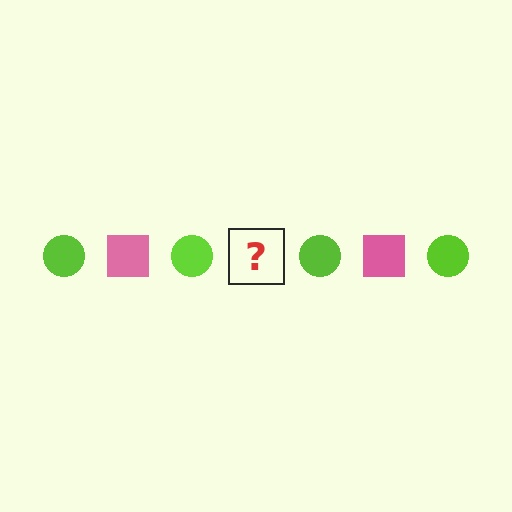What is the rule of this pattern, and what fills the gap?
The rule is that the pattern alternates between lime circle and pink square. The gap should be filled with a pink square.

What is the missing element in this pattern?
The missing element is a pink square.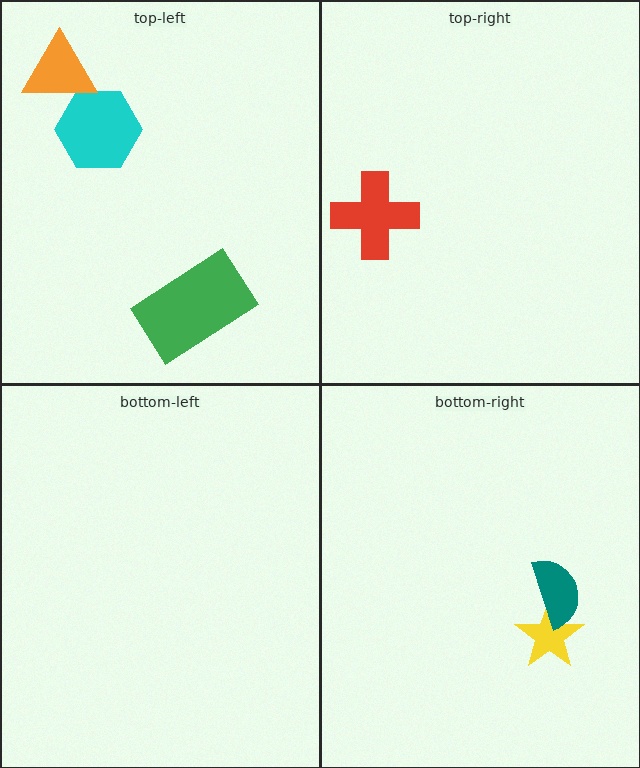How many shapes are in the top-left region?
3.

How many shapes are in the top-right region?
1.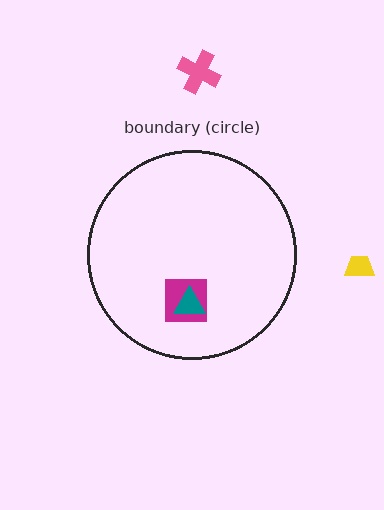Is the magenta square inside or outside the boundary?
Inside.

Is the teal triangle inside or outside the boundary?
Inside.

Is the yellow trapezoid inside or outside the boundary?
Outside.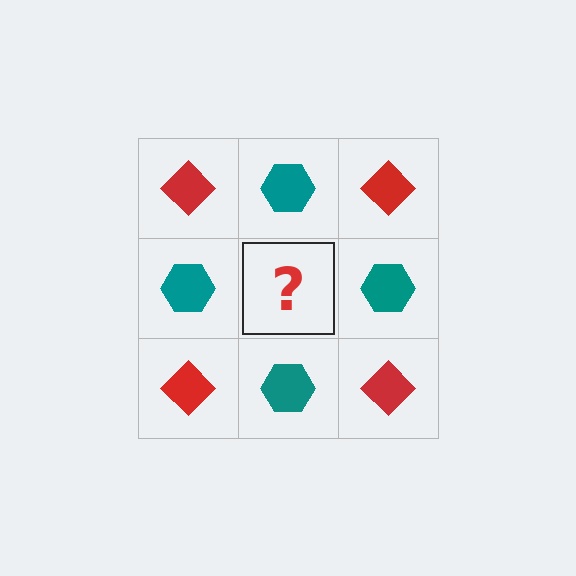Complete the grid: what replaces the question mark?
The question mark should be replaced with a red diamond.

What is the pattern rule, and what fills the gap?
The rule is that it alternates red diamond and teal hexagon in a checkerboard pattern. The gap should be filled with a red diamond.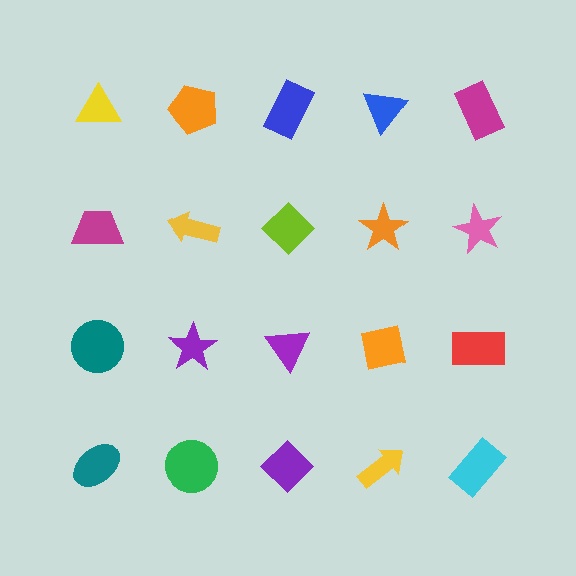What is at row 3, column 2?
A purple star.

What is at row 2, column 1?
A magenta trapezoid.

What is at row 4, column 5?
A cyan rectangle.